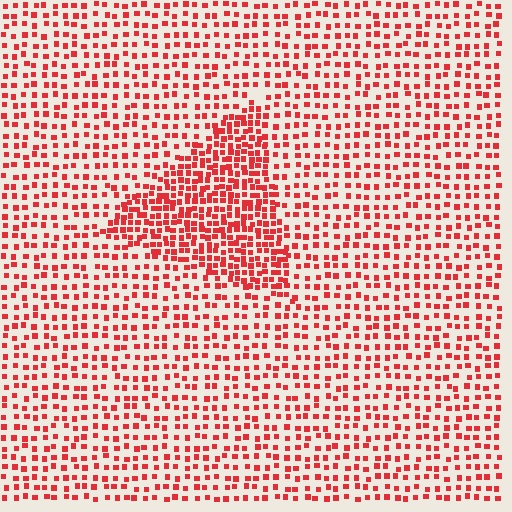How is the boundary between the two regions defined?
The boundary is defined by a change in element density (approximately 2.0x ratio). All elements are the same color, size, and shape.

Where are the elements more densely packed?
The elements are more densely packed inside the triangle boundary.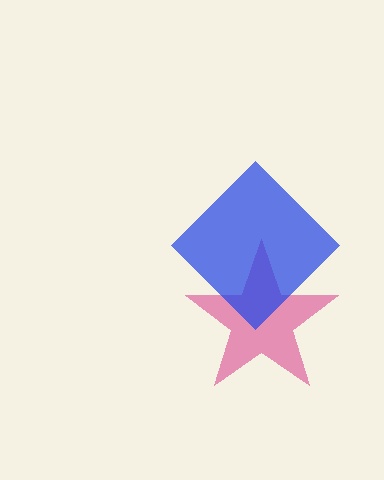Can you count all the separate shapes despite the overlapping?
Yes, there are 2 separate shapes.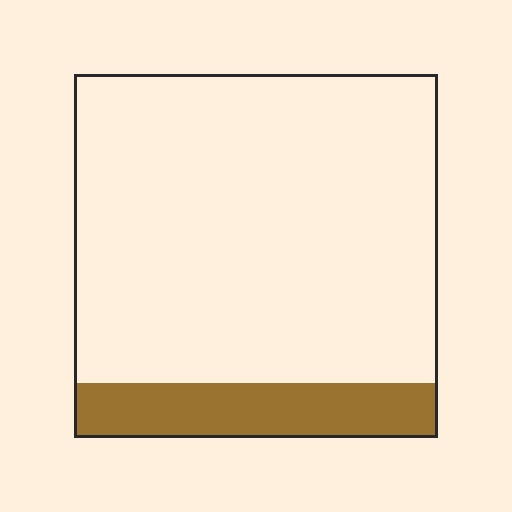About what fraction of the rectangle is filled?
About one sixth (1/6).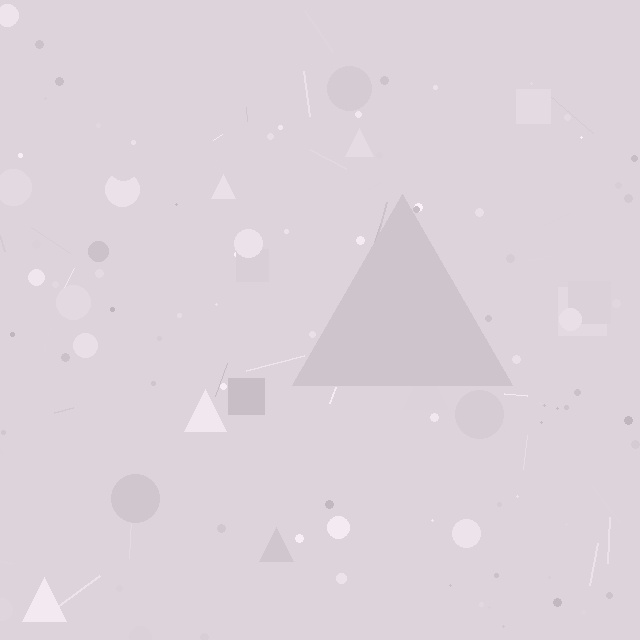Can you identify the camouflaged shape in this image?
The camouflaged shape is a triangle.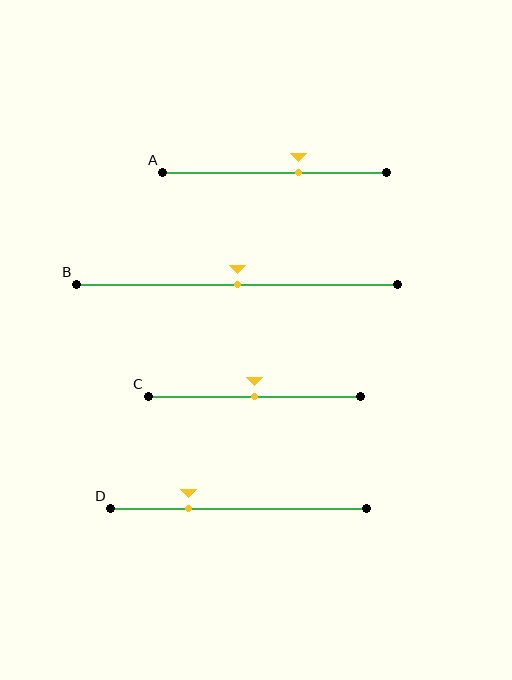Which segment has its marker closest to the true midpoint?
Segment B has its marker closest to the true midpoint.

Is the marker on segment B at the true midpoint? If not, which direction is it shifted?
Yes, the marker on segment B is at the true midpoint.